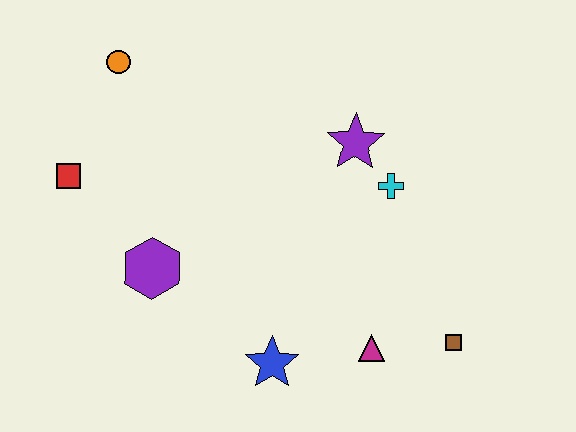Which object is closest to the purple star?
The cyan cross is closest to the purple star.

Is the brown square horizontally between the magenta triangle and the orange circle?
No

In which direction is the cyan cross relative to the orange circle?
The cyan cross is to the right of the orange circle.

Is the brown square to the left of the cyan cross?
No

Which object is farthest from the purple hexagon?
The brown square is farthest from the purple hexagon.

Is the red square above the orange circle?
No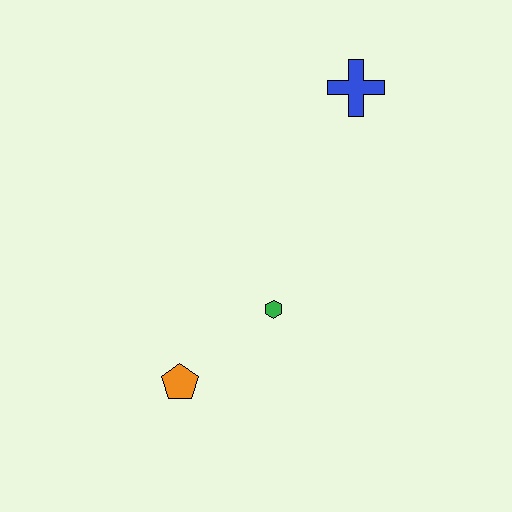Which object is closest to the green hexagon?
The orange pentagon is closest to the green hexagon.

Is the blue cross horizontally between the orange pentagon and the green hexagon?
No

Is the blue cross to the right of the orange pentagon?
Yes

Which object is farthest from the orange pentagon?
The blue cross is farthest from the orange pentagon.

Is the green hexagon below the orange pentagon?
No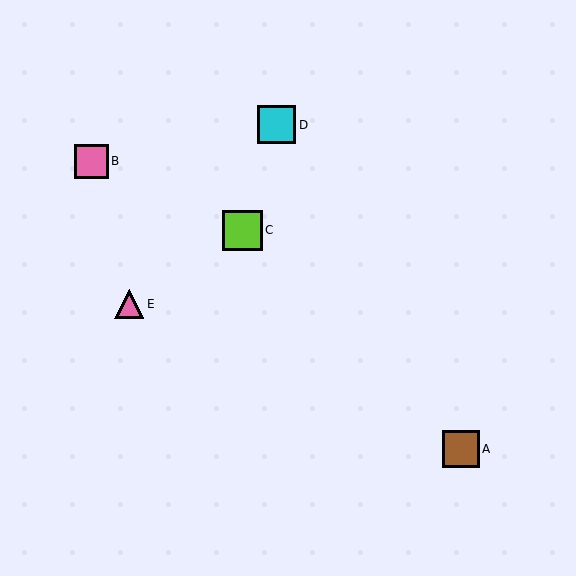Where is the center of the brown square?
The center of the brown square is at (461, 449).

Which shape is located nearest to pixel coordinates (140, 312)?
The pink triangle (labeled E) at (129, 304) is nearest to that location.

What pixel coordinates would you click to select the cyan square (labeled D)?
Click at (277, 125) to select the cyan square D.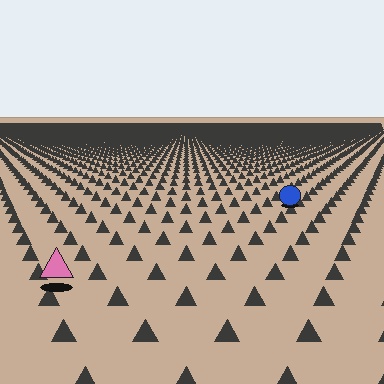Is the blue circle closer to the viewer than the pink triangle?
No. The pink triangle is closer — you can tell from the texture gradient: the ground texture is coarser near it.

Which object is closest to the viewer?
The pink triangle is closest. The texture marks near it are larger and more spread out.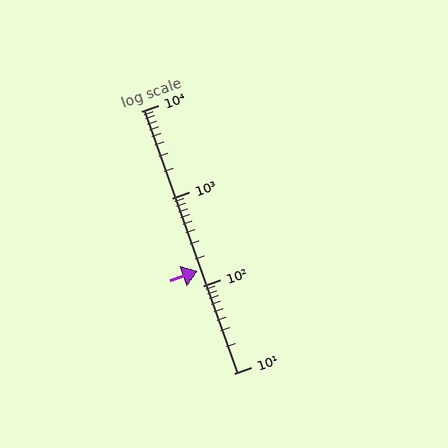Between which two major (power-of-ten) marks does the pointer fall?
The pointer is between 100 and 1000.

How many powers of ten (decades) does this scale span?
The scale spans 3 decades, from 10 to 10000.